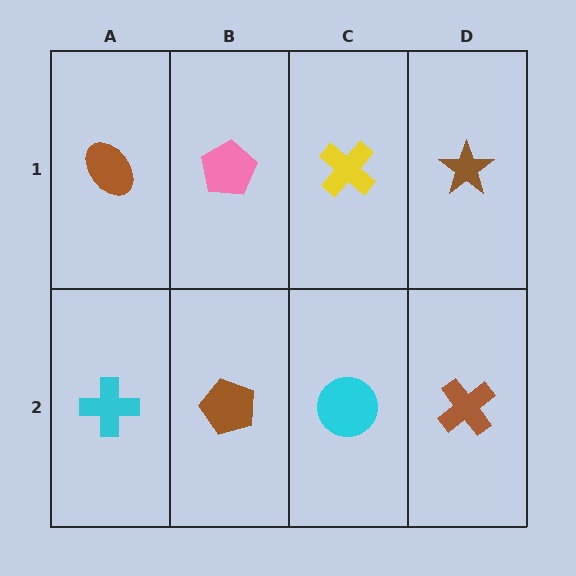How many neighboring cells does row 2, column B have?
3.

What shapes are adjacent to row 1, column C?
A cyan circle (row 2, column C), a pink pentagon (row 1, column B), a brown star (row 1, column D).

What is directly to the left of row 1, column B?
A brown ellipse.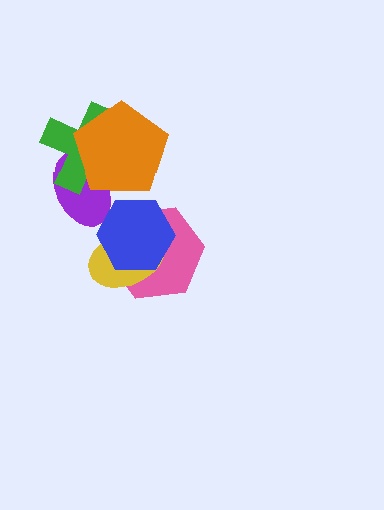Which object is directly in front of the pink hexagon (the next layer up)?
The yellow ellipse is directly in front of the pink hexagon.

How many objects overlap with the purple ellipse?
3 objects overlap with the purple ellipse.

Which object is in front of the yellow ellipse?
The blue hexagon is in front of the yellow ellipse.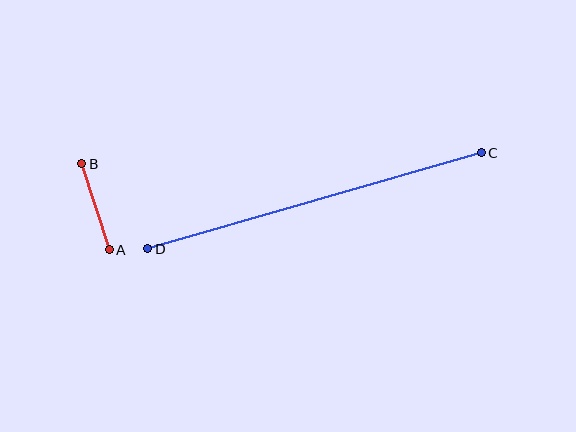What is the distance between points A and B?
The distance is approximately 90 pixels.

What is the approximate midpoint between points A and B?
The midpoint is at approximately (95, 207) pixels.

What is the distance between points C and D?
The distance is approximately 347 pixels.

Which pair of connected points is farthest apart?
Points C and D are farthest apart.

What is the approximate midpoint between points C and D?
The midpoint is at approximately (314, 201) pixels.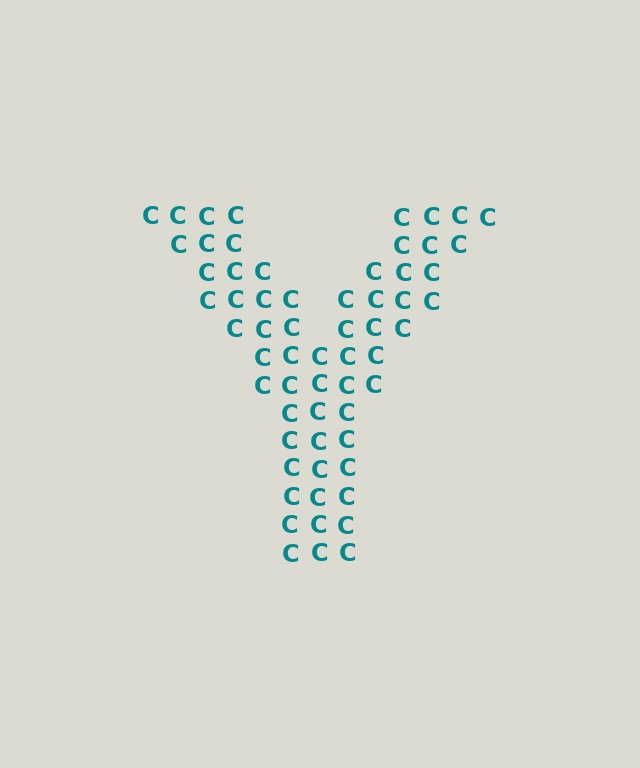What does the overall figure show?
The overall figure shows the letter Y.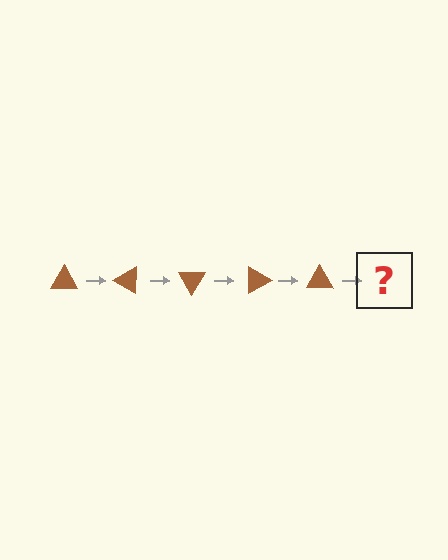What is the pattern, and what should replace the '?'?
The pattern is that the triangle rotates 30 degrees each step. The '?' should be a brown triangle rotated 150 degrees.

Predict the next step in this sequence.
The next step is a brown triangle rotated 150 degrees.